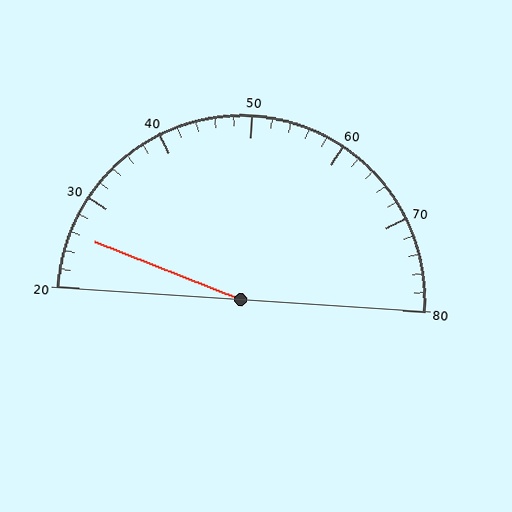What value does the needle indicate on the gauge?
The needle indicates approximately 26.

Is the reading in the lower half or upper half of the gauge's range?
The reading is in the lower half of the range (20 to 80).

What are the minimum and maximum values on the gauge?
The gauge ranges from 20 to 80.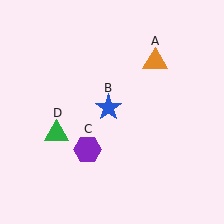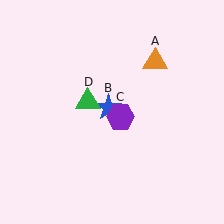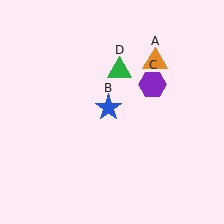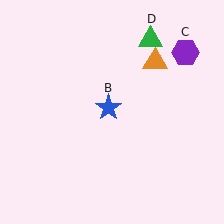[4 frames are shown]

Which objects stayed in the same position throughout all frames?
Orange triangle (object A) and blue star (object B) remained stationary.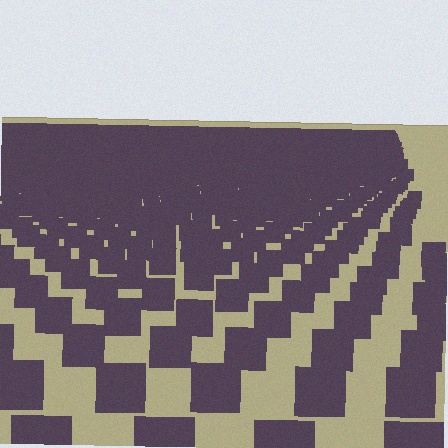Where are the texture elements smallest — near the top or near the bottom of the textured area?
Near the top.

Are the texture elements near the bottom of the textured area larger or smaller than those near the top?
Larger. Near the bottom, elements are closer to the viewer and appear at a bigger on-screen size.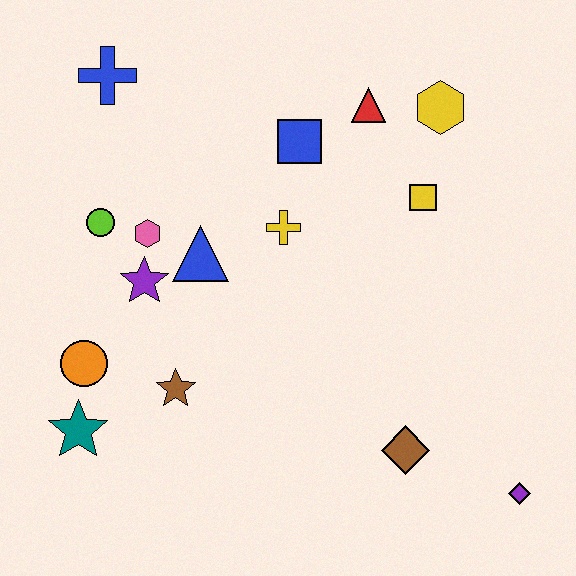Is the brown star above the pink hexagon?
No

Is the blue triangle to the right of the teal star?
Yes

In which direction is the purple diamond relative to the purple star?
The purple diamond is to the right of the purple star.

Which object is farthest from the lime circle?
The purple diamond is farthest from the lime circle.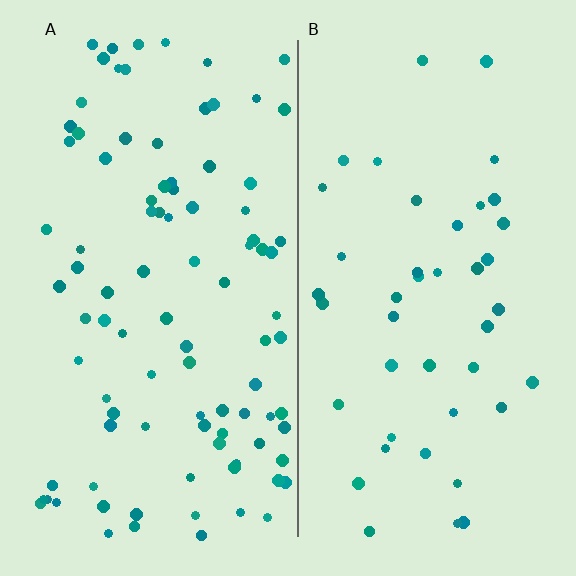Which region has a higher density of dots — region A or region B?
A (the left).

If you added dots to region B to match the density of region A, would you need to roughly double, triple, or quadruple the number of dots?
Approximately double.